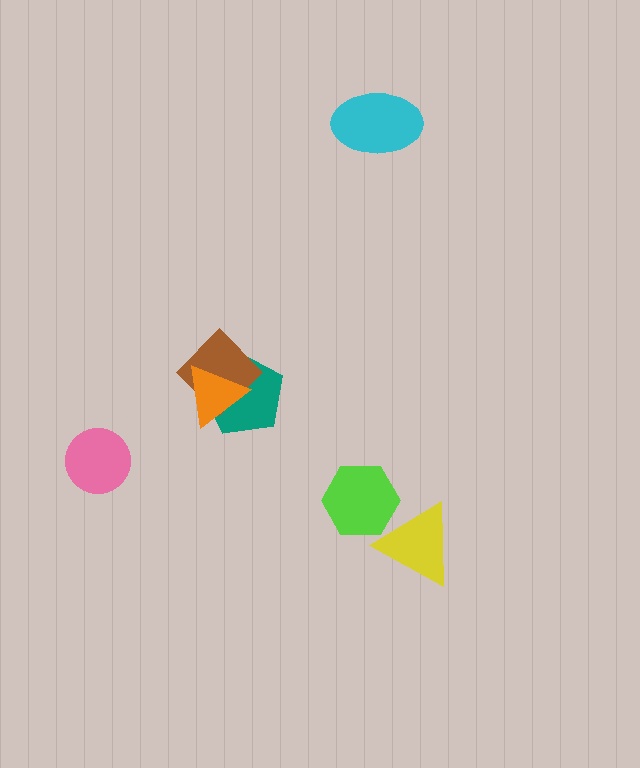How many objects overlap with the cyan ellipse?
0 objects overlap with the cyan ellipse.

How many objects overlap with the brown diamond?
2 objects overlap with the brown diamond.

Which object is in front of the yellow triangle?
The lime hexagon is in front of the yellow triangle.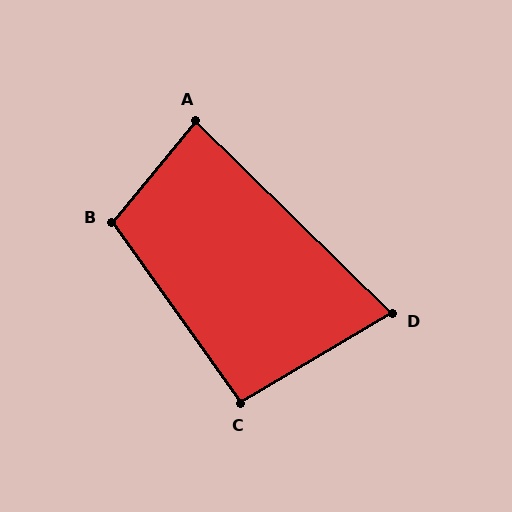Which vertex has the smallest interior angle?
D, at approximately 75 degrees.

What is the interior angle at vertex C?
Approximately 95 degrees (approximately right).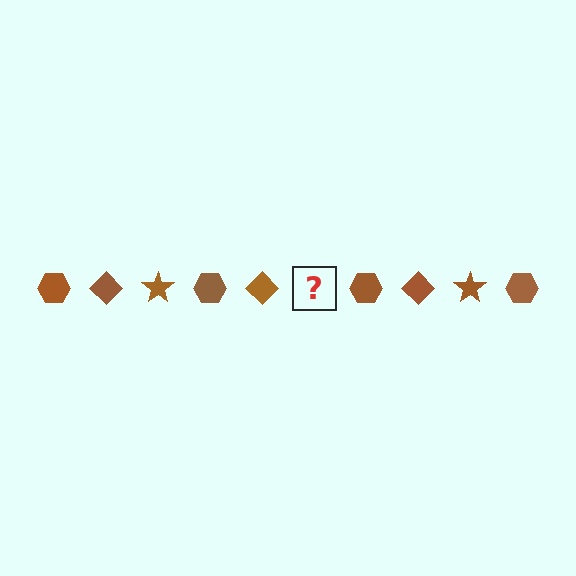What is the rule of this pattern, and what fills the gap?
The rule is that the pattern cycles through hexagon, diamond, star shapes in brown. The gap should be filled with a brown star.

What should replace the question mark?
The question mark should be replaced with a brown star.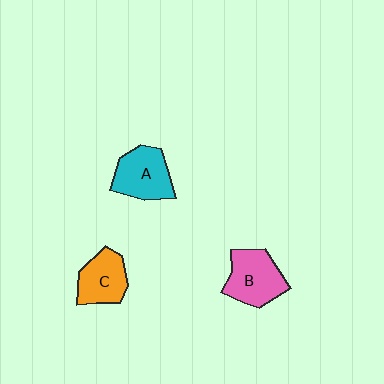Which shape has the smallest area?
Shape C (orange).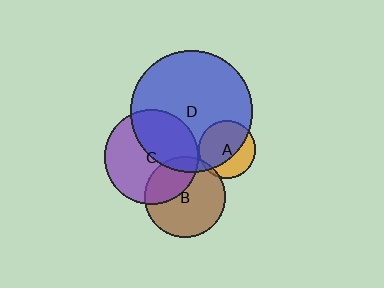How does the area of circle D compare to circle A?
Approximately 4.5 times.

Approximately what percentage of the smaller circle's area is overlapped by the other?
Approximately 40%.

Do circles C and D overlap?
Yes.